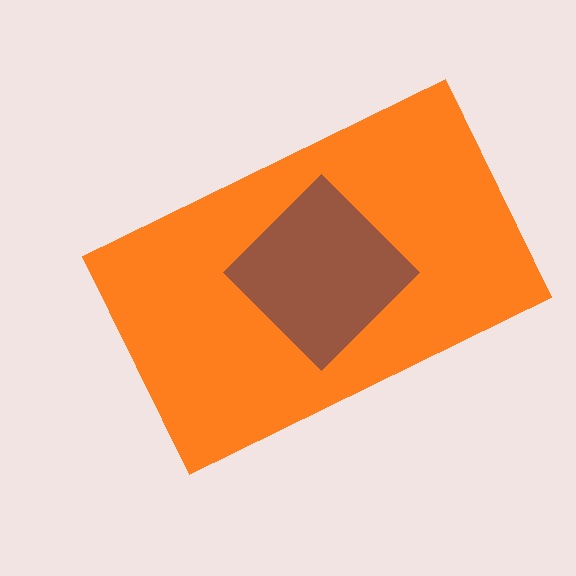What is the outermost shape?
The orange rectangle.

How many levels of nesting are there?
2.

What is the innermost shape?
The brown diamond.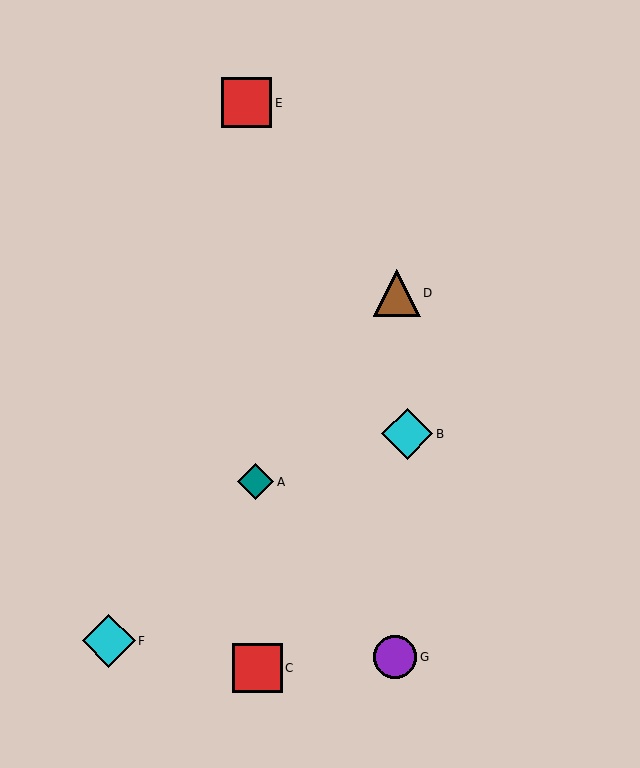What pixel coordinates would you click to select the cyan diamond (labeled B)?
Click at (407, 434) to select the cyan diamond B.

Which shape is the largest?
The cyan diamond (labeled F) is the largest.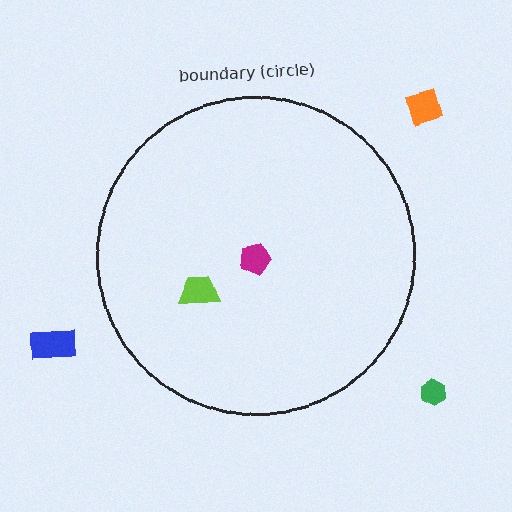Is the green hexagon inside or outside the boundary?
Outside.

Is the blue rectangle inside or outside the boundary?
Outside.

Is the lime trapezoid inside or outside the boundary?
Inside.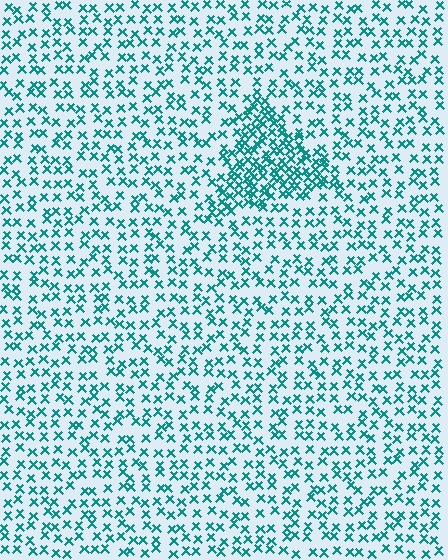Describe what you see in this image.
The image contains small teal elements arranged at two different densities. A triangle-shaped region is visible where the elements are more densely packed than the surrounding area.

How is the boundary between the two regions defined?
The boundary is defined by a change in element density (approximately 2.1x ratio). All elements are the same color, size, and shape.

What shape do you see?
I see a triangle.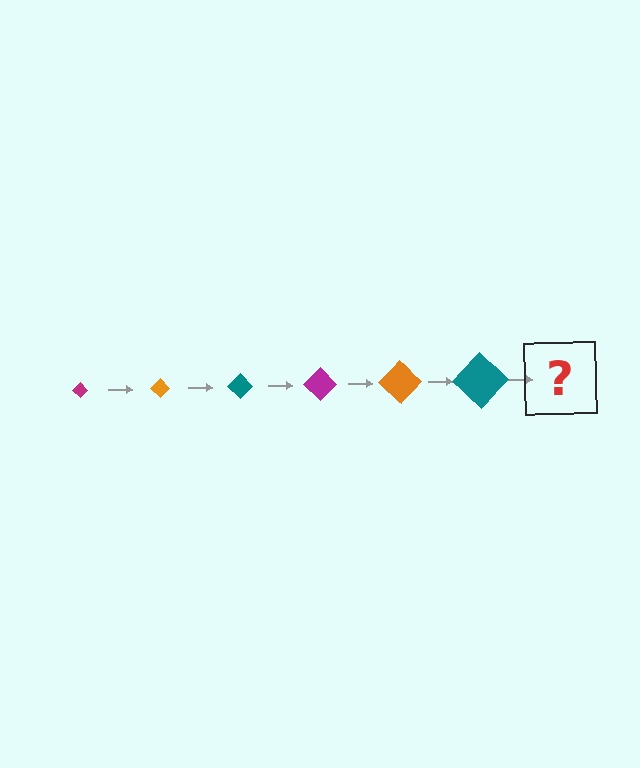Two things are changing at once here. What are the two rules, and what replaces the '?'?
The two rules are that the diamond grows larger each step and the color cycles through magenta, orange, and teal. The '?' should be a magenta diamond, larger than the previous one.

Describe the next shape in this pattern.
It should be a magenta diamond, larger than the previous one.